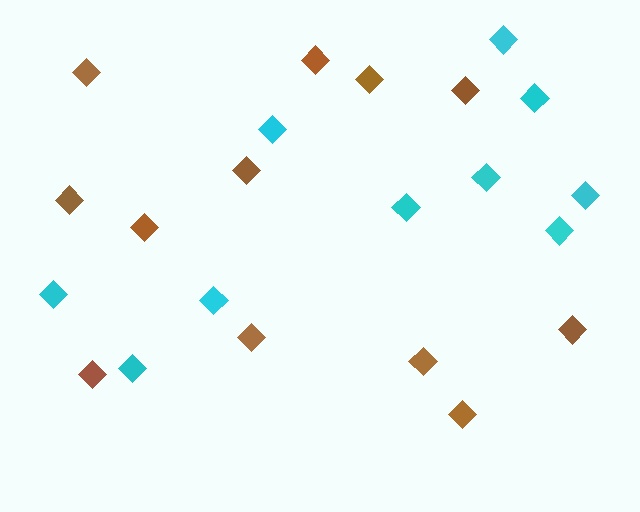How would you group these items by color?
There are 2 groups: one group of cyan diamonds (10) and one group of brown diamonds (12).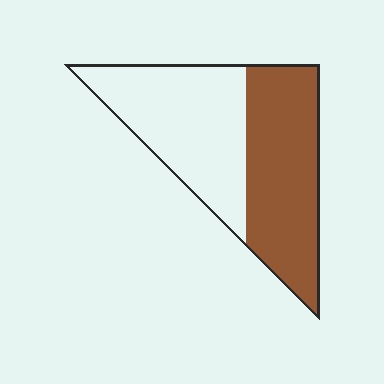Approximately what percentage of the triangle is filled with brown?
Approximately 50%.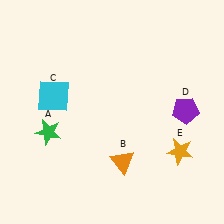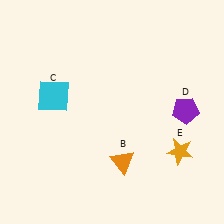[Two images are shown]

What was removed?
The green star (A) was removed in Image 2.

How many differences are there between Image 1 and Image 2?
There is 1 difference between the two images.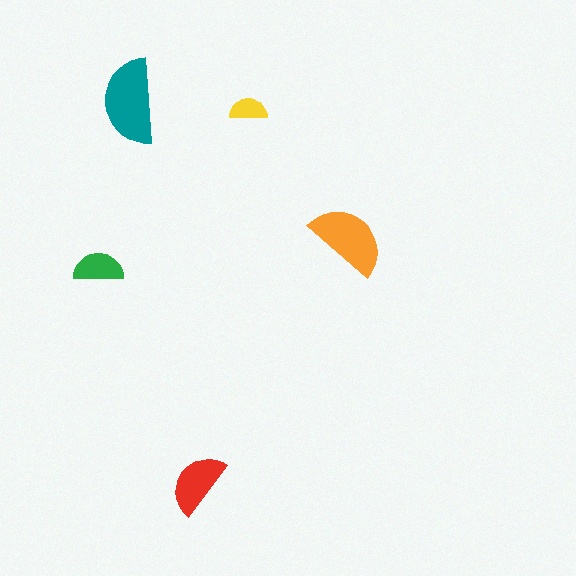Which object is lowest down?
The red semicircle is bottommost.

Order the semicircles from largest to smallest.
the teal one, the orange one, the red one, the green one, the yellow one.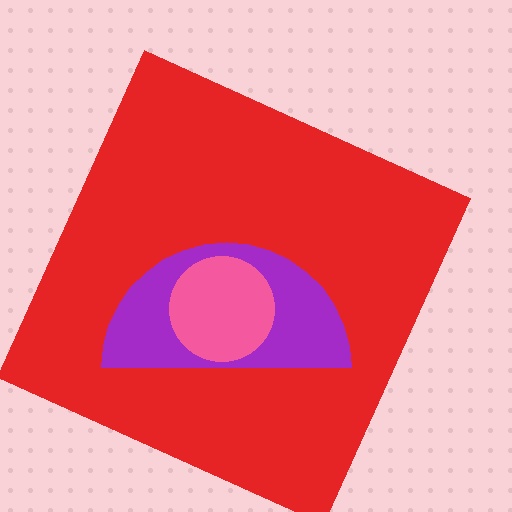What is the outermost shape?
The red square.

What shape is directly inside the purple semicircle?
The pink circle.